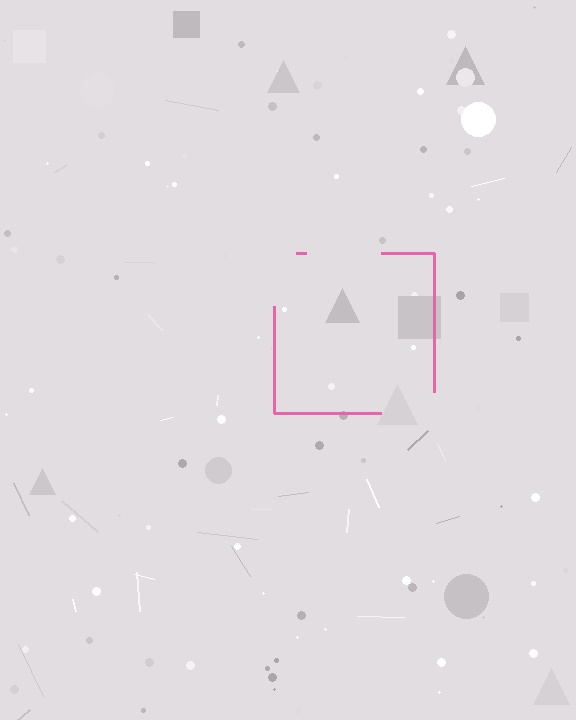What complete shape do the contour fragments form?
The contour fragments form a square.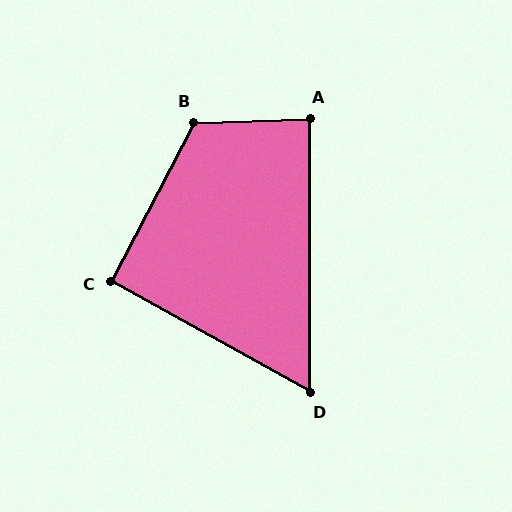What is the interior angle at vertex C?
Approximately 92 degrees (approximately right).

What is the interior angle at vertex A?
Approximately 88 degrees (approximately right).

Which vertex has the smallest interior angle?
D, at approximately 61 degrees.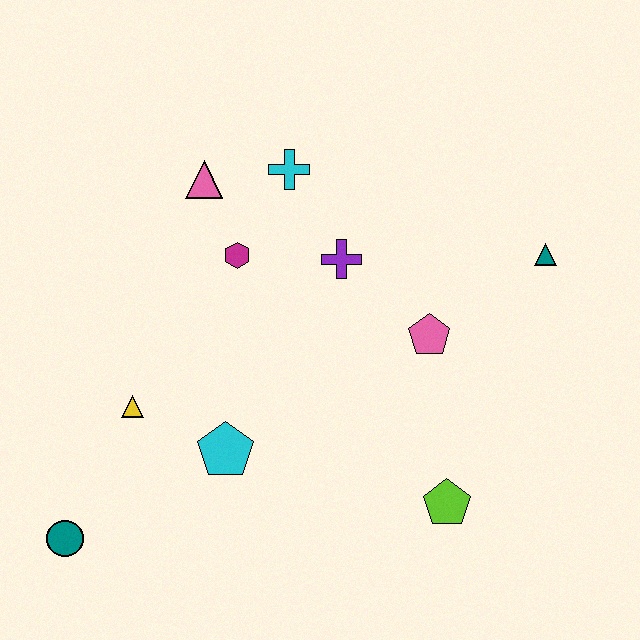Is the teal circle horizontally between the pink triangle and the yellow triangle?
No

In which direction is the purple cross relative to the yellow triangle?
The purple cross is to the right of the yellow triangle.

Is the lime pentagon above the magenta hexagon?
No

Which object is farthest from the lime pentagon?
The pink triangle is farthest from the lime pentagon.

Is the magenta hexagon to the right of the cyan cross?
No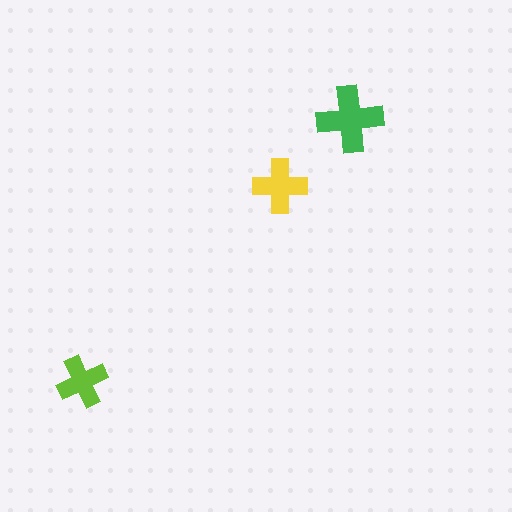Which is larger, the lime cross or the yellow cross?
The yellow one.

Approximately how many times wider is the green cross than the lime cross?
About 1.5 times wider.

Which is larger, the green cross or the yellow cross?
The green one.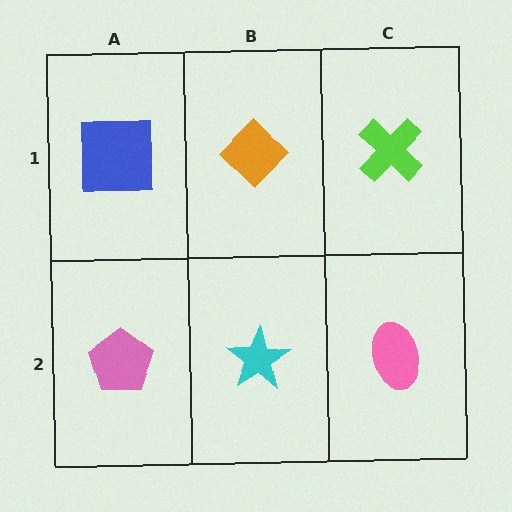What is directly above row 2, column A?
A blue square.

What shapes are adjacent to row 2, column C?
A lime cross (row 1, column C), a cyan star (row 2, column B).